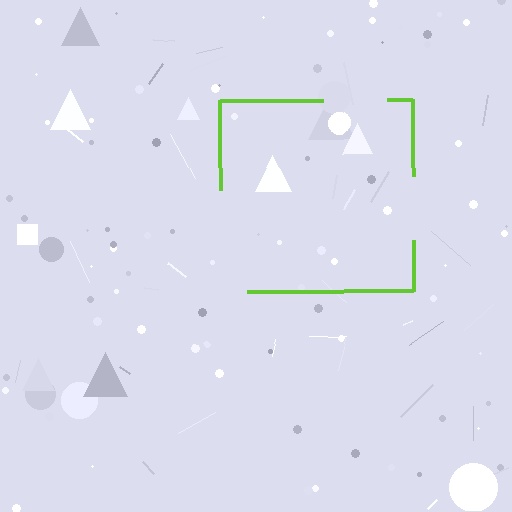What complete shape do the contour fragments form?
The contour fragments form a square.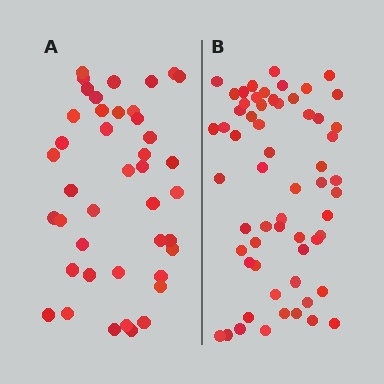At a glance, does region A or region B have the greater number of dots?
Region B (the right region) has more dots.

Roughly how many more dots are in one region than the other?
Region B has approximately 20 more dots than region A.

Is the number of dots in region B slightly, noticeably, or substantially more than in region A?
Region B has noticeably more, but not dramatically so. The ratio is roughly 1.4 to 1.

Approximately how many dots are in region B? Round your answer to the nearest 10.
About 60 dots.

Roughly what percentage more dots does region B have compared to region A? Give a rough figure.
About 45% more.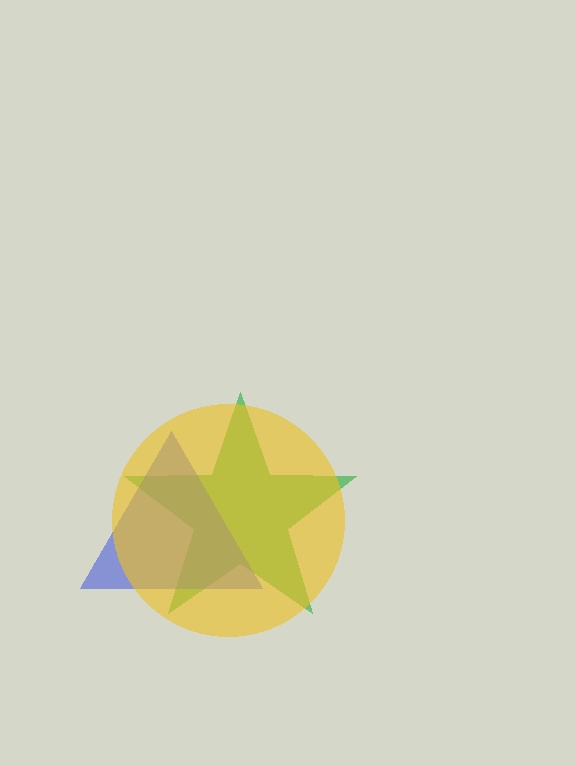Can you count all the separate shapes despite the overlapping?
Yes, there are 3 separate shapes.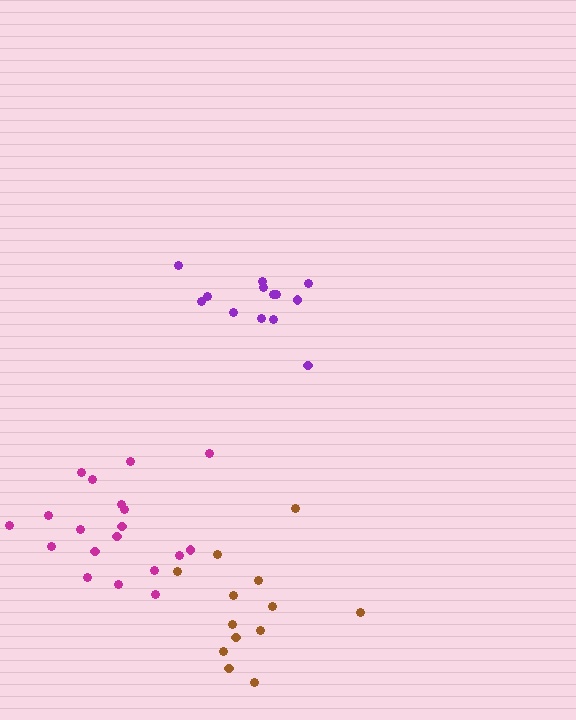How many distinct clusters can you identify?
There are 3 distinct clusters.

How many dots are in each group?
Group 1: 19 dots, Group 2: 13 dots, Group 3: 13 dots (45 total).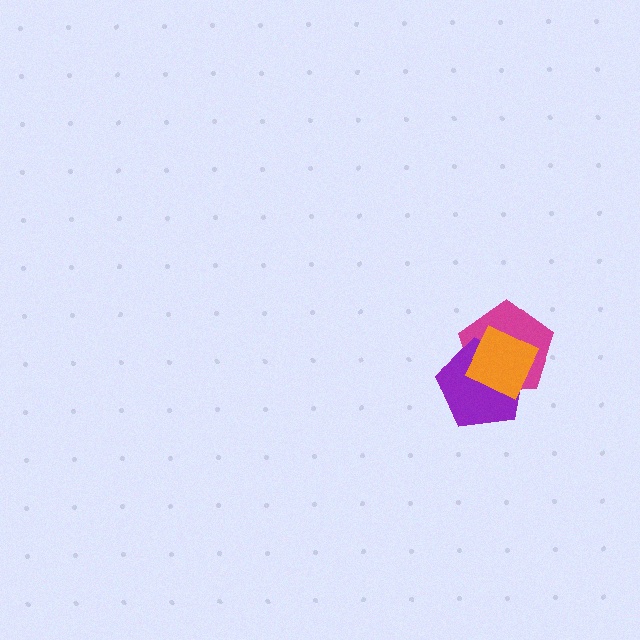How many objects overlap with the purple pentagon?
2 objects overlap with the purple pentagon.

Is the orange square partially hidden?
No, no other shape covers it.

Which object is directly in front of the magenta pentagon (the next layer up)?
The purple pentagon is directly in front of the magenta pentagon.